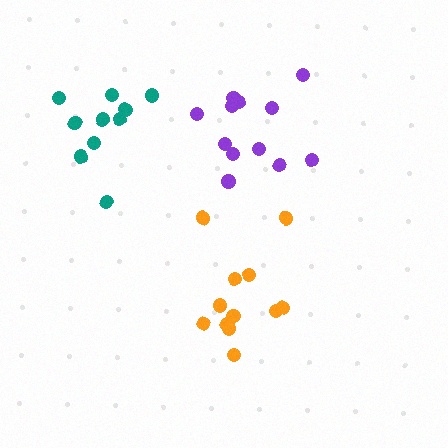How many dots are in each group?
Group 1: 10 dots, Group 2: 12 dots, Group 3: 12 dots (34 total).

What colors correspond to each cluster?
The clusters are colored: teal, purple, orange.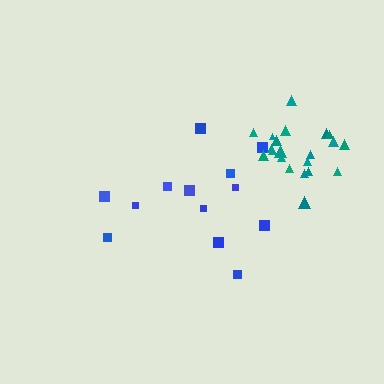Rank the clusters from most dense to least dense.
teal, blue.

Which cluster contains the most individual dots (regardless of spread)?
Teal (21).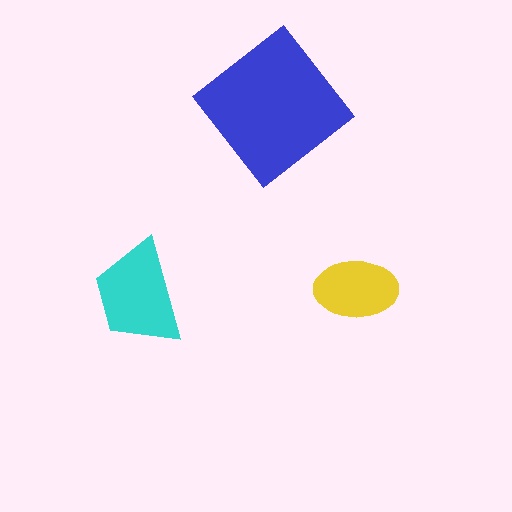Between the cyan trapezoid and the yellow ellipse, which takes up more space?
The cyan trapezoid.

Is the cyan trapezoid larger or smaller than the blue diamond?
Smaller.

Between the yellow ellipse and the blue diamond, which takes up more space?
The blue diamond.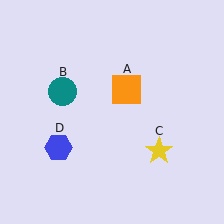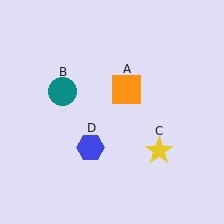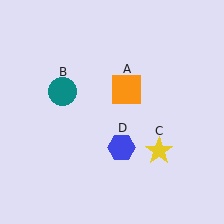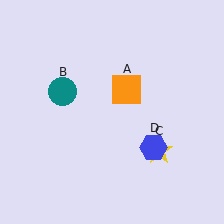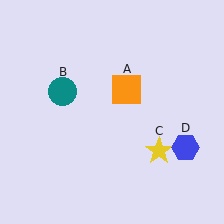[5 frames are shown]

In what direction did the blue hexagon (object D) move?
The blue hexagon (object D) moved right.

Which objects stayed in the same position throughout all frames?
Orange square (object A) and teal circle (object B) and yellow star (object C) remained stationary.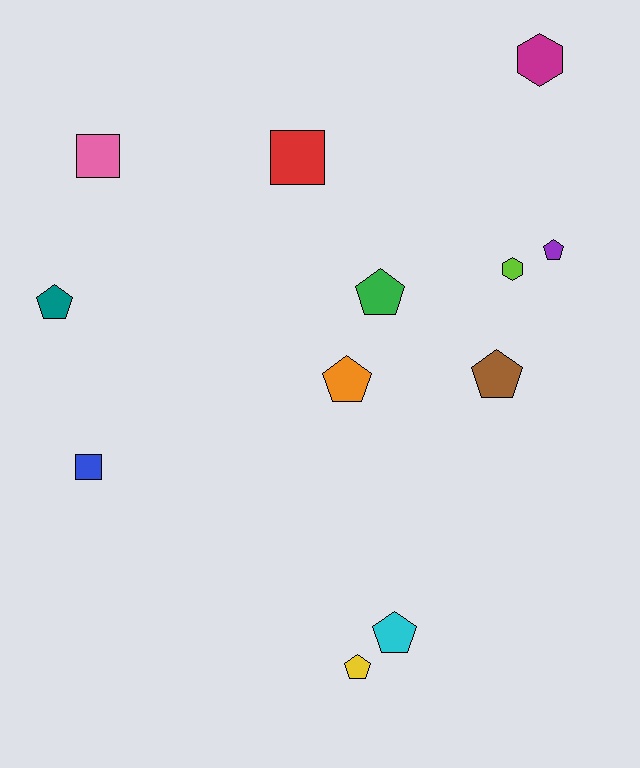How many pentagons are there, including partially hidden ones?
There are 7 pentagons.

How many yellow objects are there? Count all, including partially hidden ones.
There is 1 yellow object.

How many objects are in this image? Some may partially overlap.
There are 12 objects.